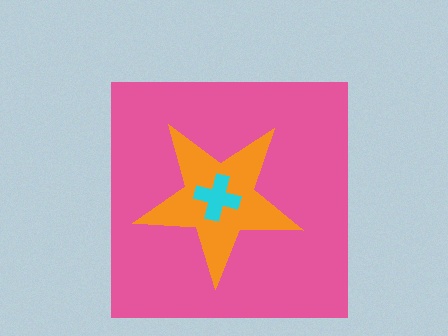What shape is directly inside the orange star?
The cyan cross.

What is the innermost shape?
The cyan cross.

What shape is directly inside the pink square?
The orange star.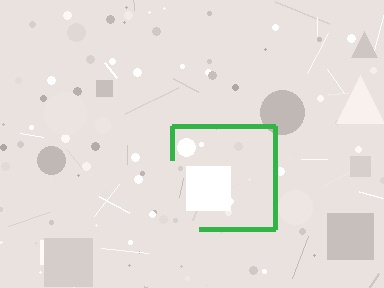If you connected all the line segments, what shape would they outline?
They would outline a square.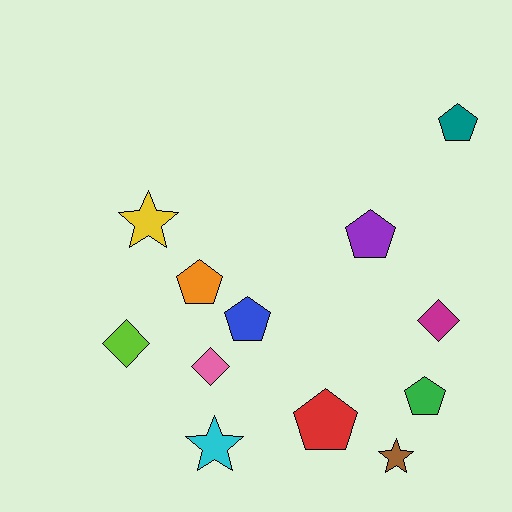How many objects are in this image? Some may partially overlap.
There are 12 objects.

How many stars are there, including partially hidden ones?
There are 3 stars.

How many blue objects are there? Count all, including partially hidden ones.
There is 1 blue object.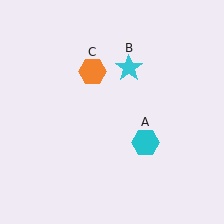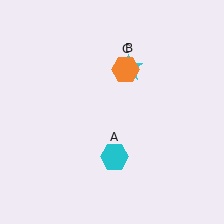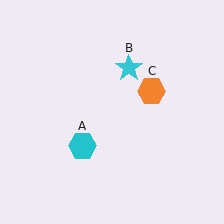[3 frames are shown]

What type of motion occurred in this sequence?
The cyan hexagon (object A), orange hexagon (object C) rotated clockwise around the center of the scene.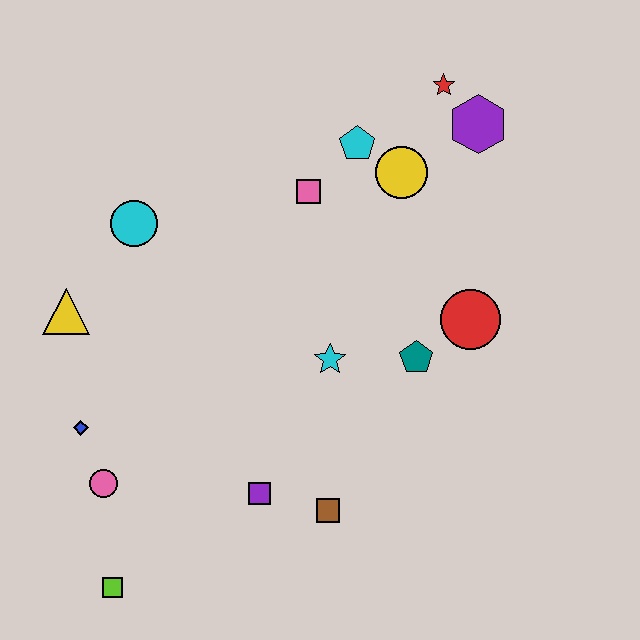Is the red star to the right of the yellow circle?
Yes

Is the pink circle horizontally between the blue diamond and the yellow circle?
Yes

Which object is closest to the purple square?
The brown square is closest to the purple square.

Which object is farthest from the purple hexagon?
The lime square is farthest from the purple hexagon.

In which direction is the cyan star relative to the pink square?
The cyan star is below the pink square.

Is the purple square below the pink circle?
Yes